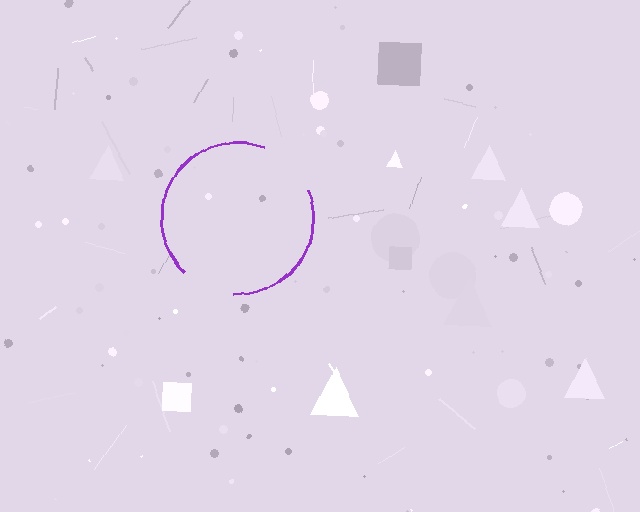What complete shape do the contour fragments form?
The contour fragments form a circle.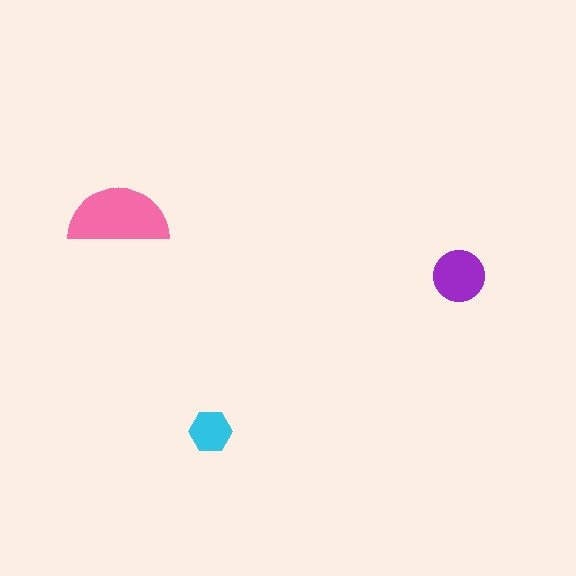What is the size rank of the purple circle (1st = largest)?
2nd.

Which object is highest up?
The pink semicircle is topmost.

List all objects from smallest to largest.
The cyan hexagon, the purple circle, the pink semicircle.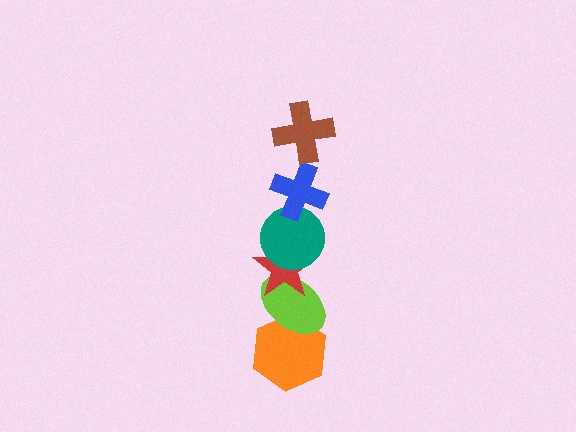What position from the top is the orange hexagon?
The orange hexagon is 6th from the top.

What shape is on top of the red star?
The teal circle is on top of the red star.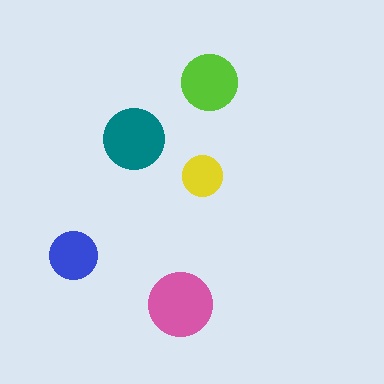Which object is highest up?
The lime circle is topmost.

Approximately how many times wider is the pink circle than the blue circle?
About 1.5 times wider.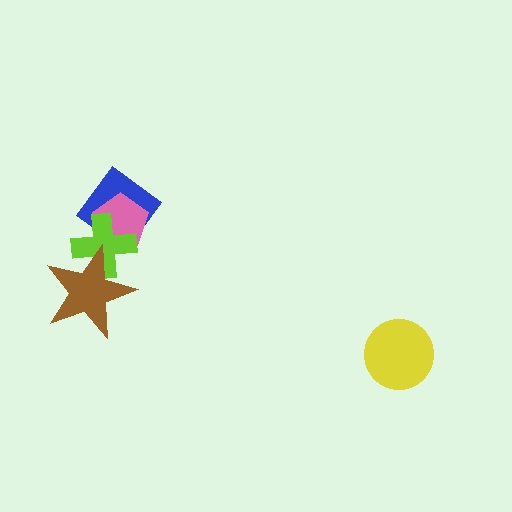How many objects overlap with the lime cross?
3 objects overlap with the lime cross.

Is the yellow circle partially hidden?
No, no other shape covers it.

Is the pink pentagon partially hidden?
Yes, it is partially covered by another shape.